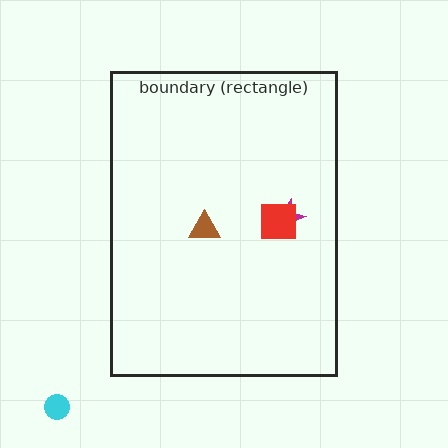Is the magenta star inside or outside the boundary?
Inside.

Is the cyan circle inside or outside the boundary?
Outside.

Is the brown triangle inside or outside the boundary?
Inside.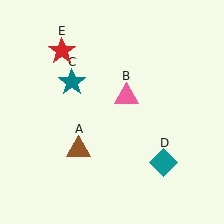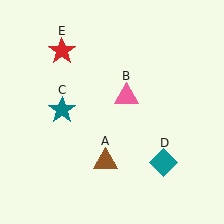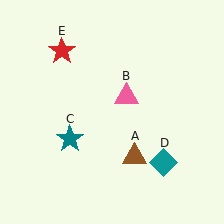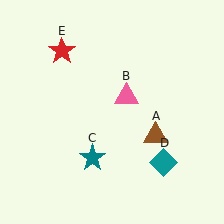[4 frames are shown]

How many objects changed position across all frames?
2 objects changed position: brown triangle (object A), teal star (object C).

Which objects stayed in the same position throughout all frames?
Pink triangle (object B) and teal diamond (object D) and red star (object E) remained stationary.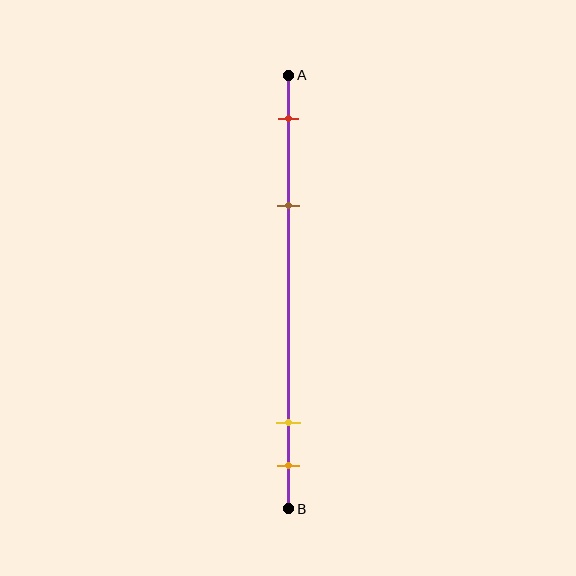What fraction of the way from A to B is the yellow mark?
The yellow mark is approximately 80% (0.8) of the way from A to B.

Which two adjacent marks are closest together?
The yellow and orange marks are the closest adjacent pair.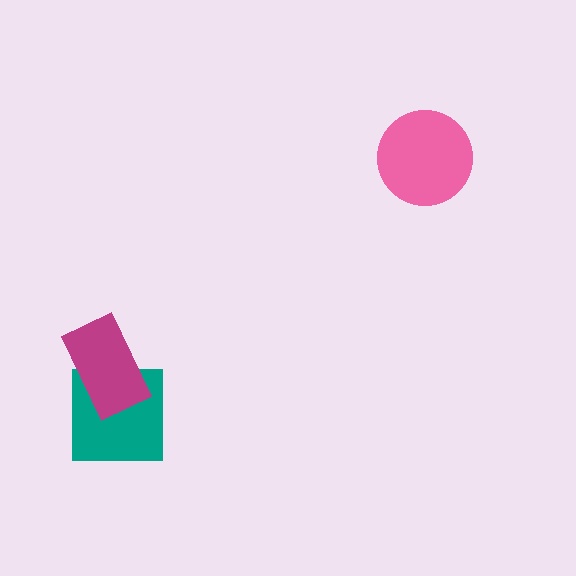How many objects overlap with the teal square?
1 object overlaps with the teal square.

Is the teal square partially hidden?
Yes, it is partially covered by another shape.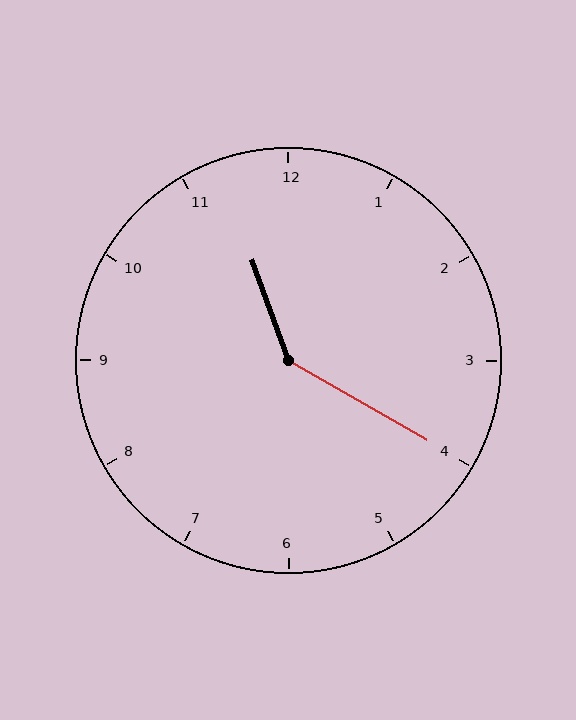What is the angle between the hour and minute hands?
Approximately 140 degrees.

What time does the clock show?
11:20.